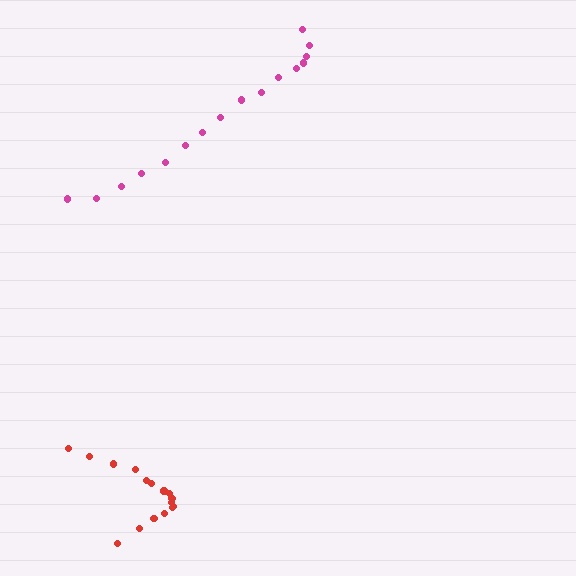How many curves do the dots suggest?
There are 2 distinct paths.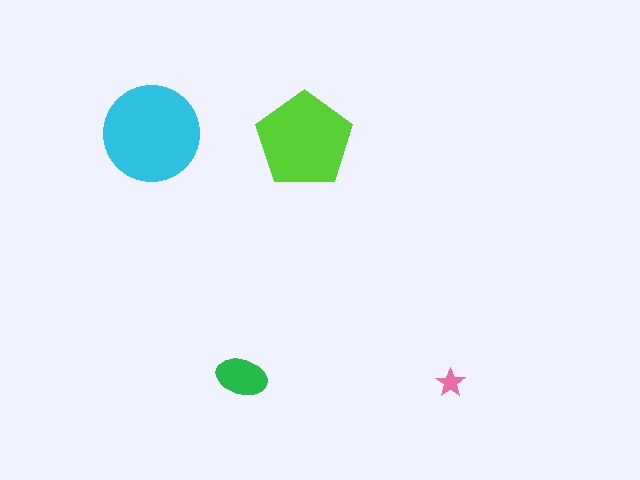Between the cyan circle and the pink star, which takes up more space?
The cyan circle.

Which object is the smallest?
The pink star.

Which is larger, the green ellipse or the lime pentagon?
The lime pentagon.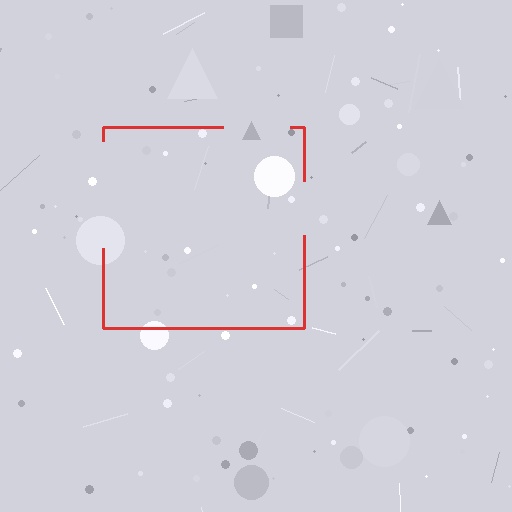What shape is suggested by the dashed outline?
The dashed outline suggests a square.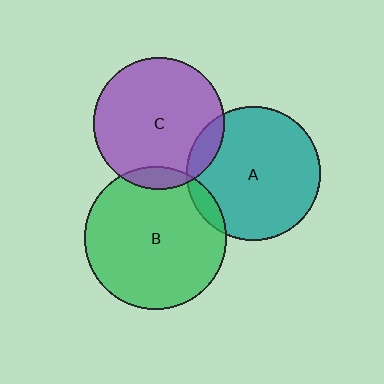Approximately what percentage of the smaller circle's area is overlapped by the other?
Approximately 5%.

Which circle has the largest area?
Circle B (green).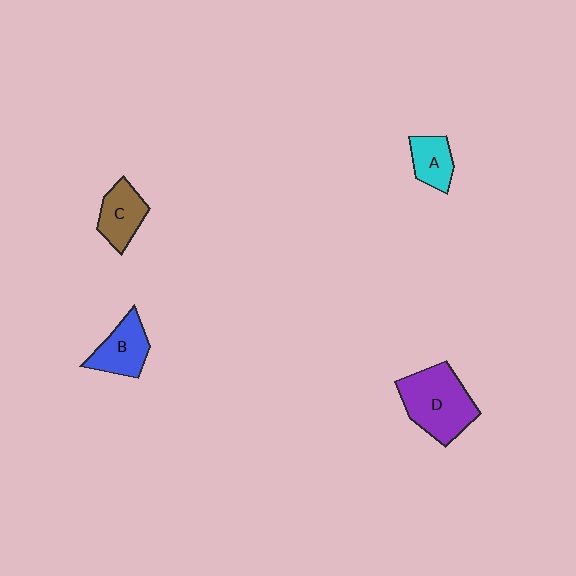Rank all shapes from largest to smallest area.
From largest to smallest: D (purple), B (blue), C (brown), A (cyan).